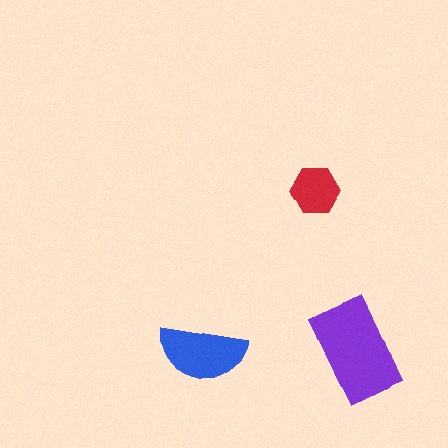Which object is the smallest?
The red hexagon.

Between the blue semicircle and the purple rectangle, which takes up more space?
The purple rectangle.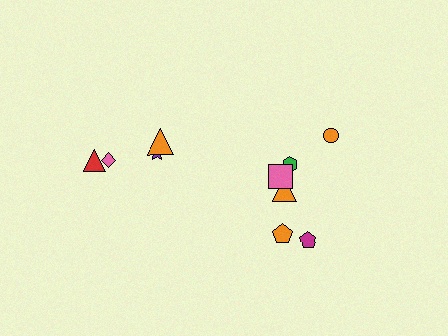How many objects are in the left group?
There are 4 objects.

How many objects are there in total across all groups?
There are 10 objects.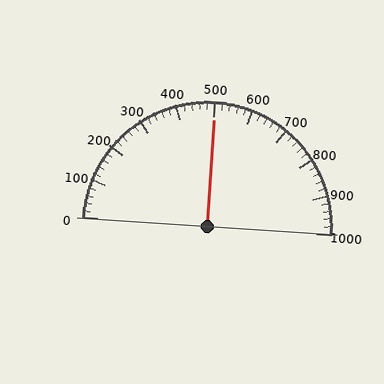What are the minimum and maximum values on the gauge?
The gauge ranges from 0 to 1000.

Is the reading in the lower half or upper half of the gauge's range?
The reading is in the upper half of the range (0 to 1000).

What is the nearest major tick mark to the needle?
The nearest major tick mark is 500.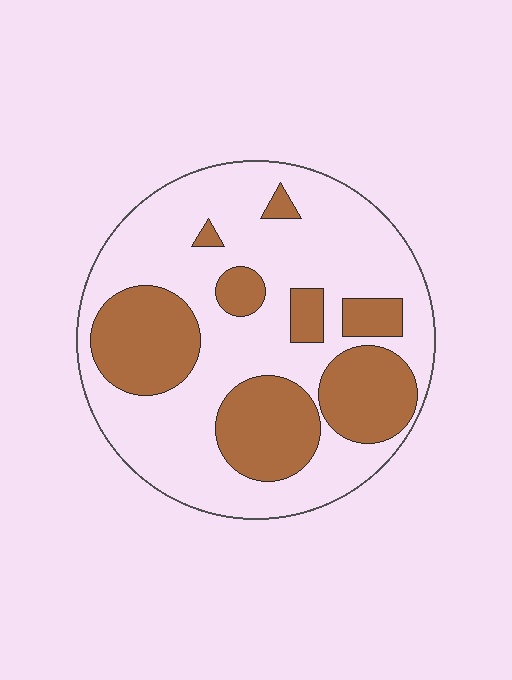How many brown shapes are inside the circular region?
8.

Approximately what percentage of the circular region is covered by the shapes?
Approximately 35%.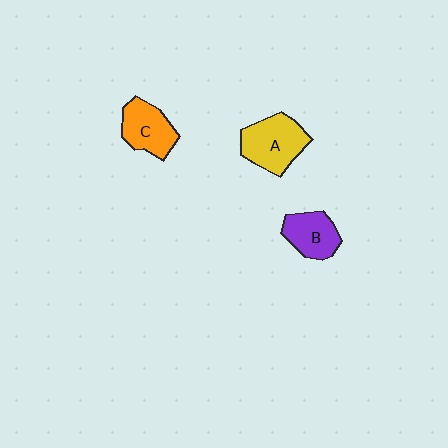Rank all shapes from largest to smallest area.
From largest to smallest: A (yellow), C (orange), B (purple).